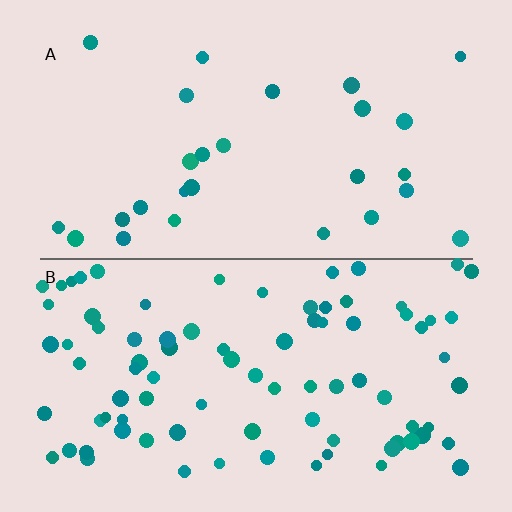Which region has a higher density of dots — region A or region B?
B (the bottom).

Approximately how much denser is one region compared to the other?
Approximately 3.2× — region B over region A.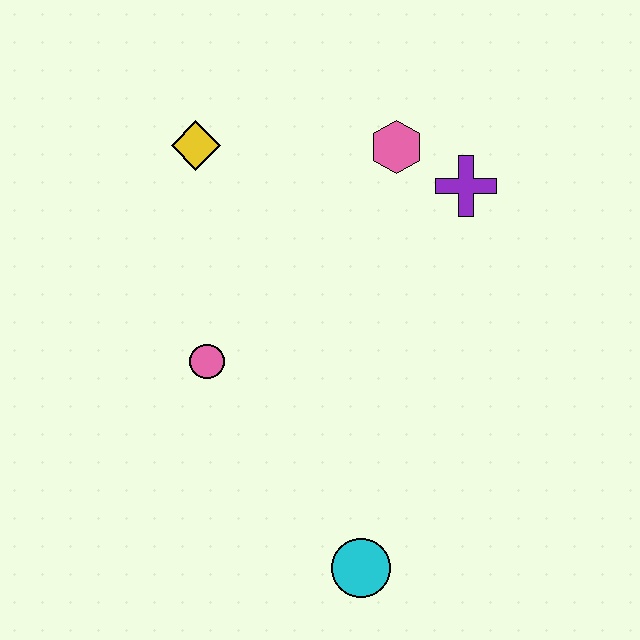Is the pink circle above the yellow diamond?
No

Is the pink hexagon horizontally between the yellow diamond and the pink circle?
No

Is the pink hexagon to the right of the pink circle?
Yes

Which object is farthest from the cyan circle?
The yellow diamond is farthest from the cyan circle.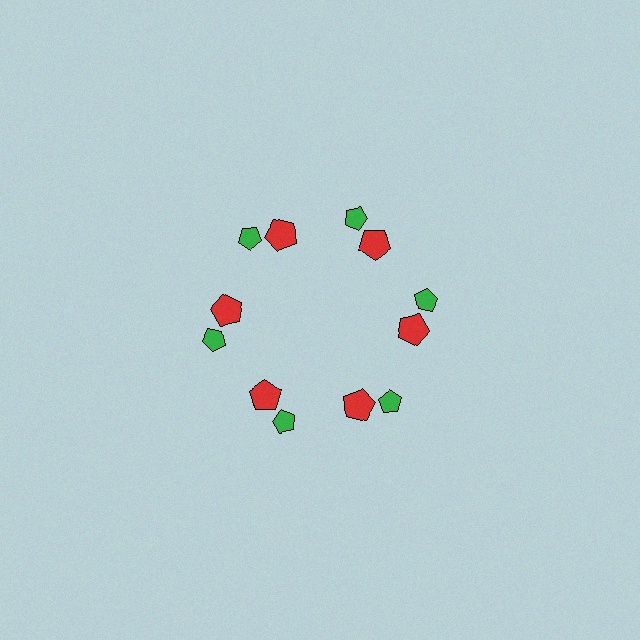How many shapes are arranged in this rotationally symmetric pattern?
There are 12 shapes, arranged in 6 groups of 2.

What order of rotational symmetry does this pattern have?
This pattern has 6-fold rotational symmetry.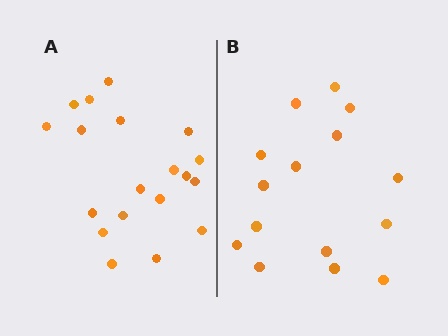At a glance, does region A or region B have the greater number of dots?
Region A (the left region) has more dots.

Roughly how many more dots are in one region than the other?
Region A has about 4 more dots than region B.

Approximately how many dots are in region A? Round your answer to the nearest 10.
About 20 dots. (The exact count is 19, which rounds to 20.)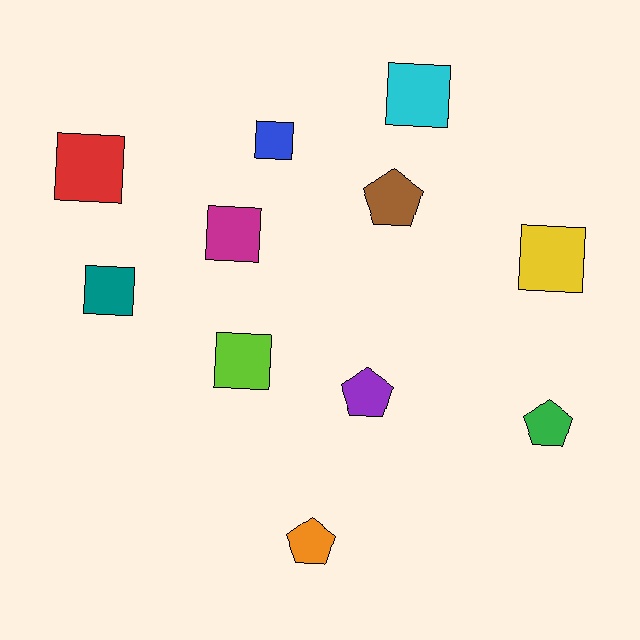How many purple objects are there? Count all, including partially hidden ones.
There is 1 purple object.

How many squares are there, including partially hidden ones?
There are 7 squares.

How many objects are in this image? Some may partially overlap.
There are 11 objects.